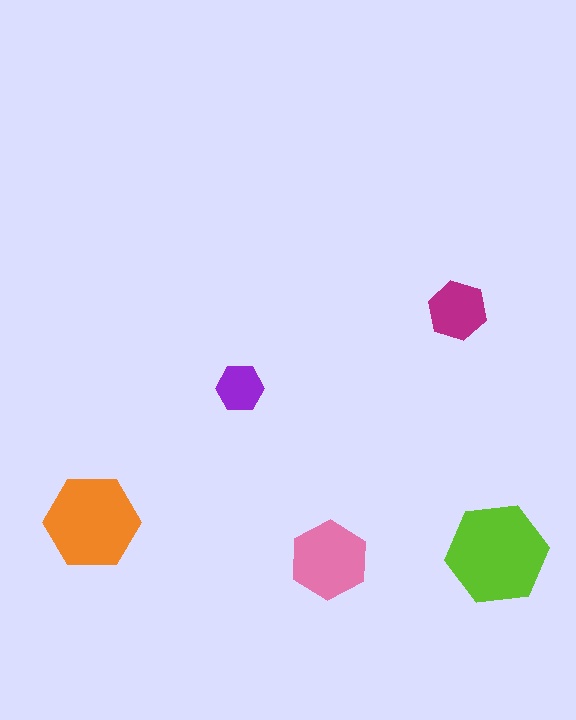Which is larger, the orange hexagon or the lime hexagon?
The lime one.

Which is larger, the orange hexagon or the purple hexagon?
The orange one.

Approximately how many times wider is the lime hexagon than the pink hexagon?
About 1.5 times wider.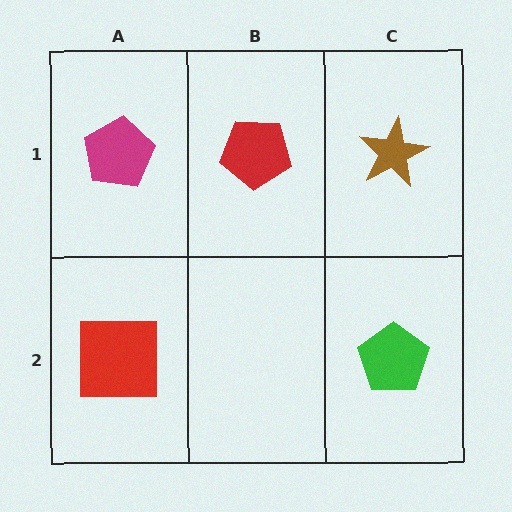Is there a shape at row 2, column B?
No, that cell is empty.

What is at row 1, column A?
A magenta pentagon.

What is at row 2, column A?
A red square.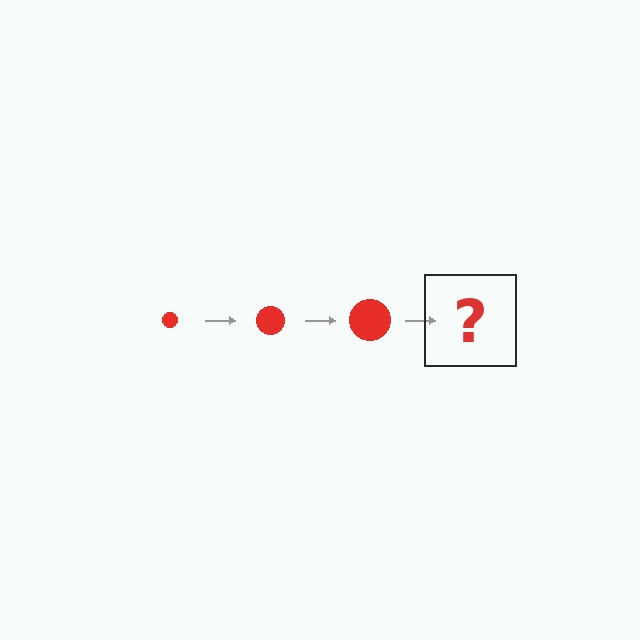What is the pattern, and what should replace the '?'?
The pattern is that the circle gets progressively larger each step. The '?' should be a red circle, larger than the previous one.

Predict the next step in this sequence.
The next step is a red circle, larger than the previous one.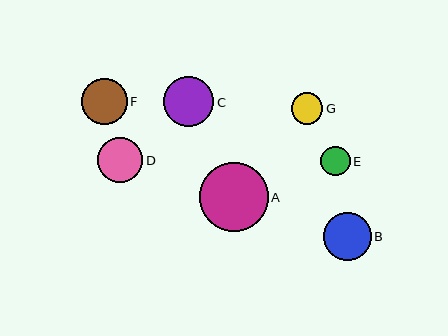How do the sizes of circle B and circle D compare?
Circle B and circle D are approximately the same size.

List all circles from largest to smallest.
From largest to smallest: A, C, B, F, D, G, E.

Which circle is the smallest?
Circle E is the smallest with a size of approximately 29 pixels.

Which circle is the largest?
Circle A is the largest with a size of approximately 69 pixels.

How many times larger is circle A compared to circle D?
Circle A is approximately 1.5 times the size of circle D.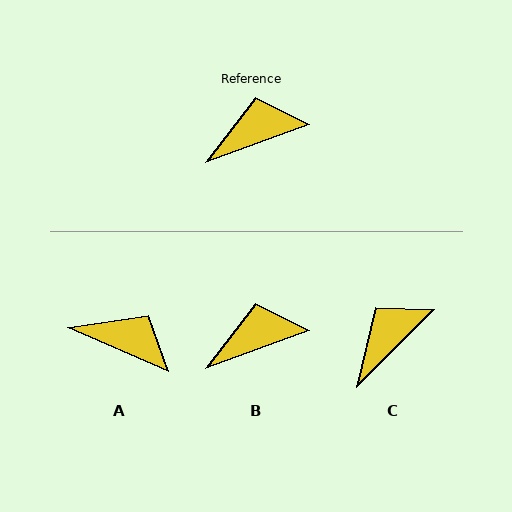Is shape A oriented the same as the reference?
No, it is off by about 44 degrees.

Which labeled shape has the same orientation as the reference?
B.